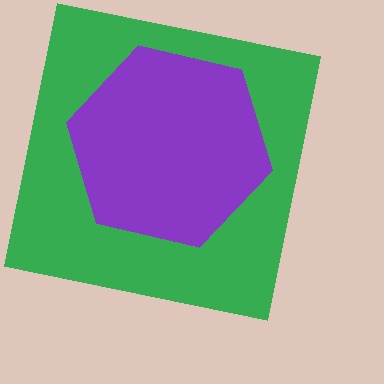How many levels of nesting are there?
2.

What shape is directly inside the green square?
The purple hexagon.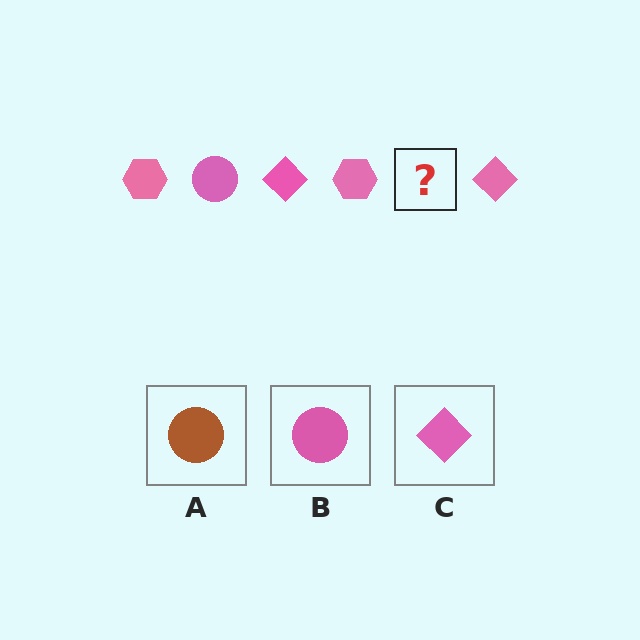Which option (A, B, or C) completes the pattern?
B.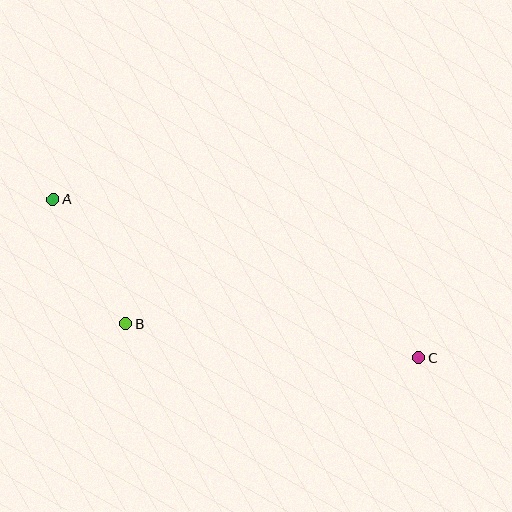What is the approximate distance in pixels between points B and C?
The distance between B and C is approximately 295 pixels.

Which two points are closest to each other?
Points A and B are closest to each other.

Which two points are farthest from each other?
Points A and C are farthest from each other.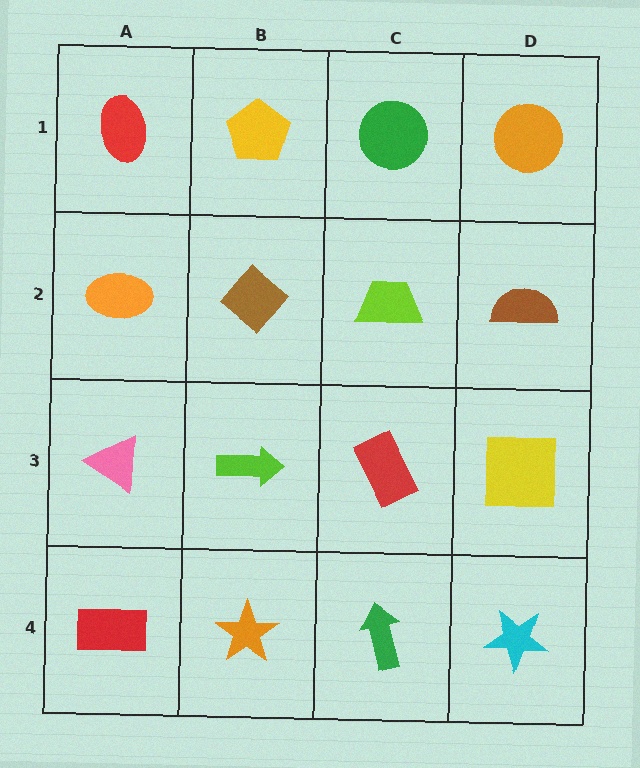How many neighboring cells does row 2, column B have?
4.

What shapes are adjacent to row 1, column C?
A lime trapezoid (row 2, column C), a yellow pentagon (row 1, column B), an orange circle (row 1, column D).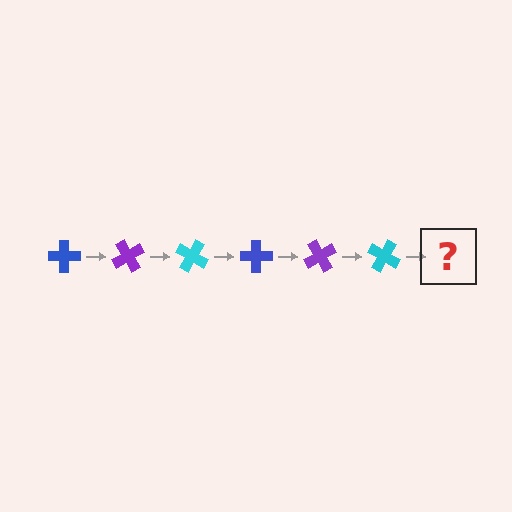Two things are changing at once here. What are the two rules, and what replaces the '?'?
The two rules are that it rotates 60 degrees each step and the color cycles through blue, purple, and cyan. The '?' should be a blue cross, rotated 360 degrees from the start.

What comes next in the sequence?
The next element should be a blue cross, rotated 360 degrees from the start.